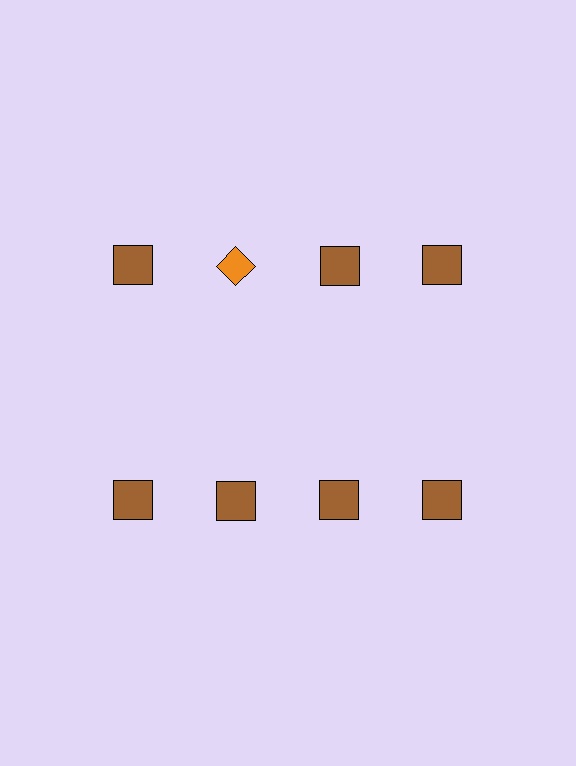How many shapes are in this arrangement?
There are 8 shapes arranged in a grid pattern.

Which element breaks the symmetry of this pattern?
The orange diamond in the top row, second from left column breaks the symmetry. All other shapes are brown squares.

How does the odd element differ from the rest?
It differs in both color (orange instead of brown) and shape (diamond instead of square).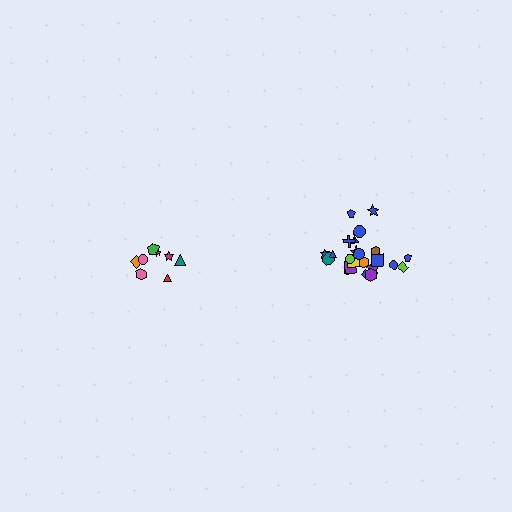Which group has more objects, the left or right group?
The right group.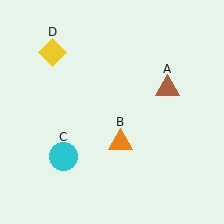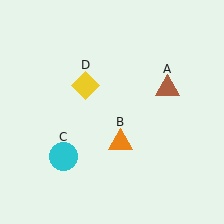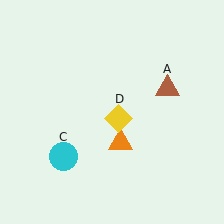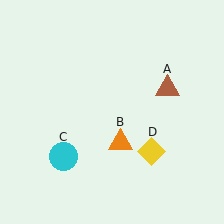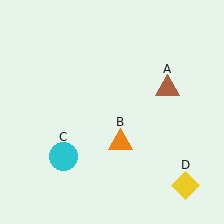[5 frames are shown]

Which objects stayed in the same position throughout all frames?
Brown triangle (object A) and orange triangle (object B) and cyan circle (object C) remained stationary.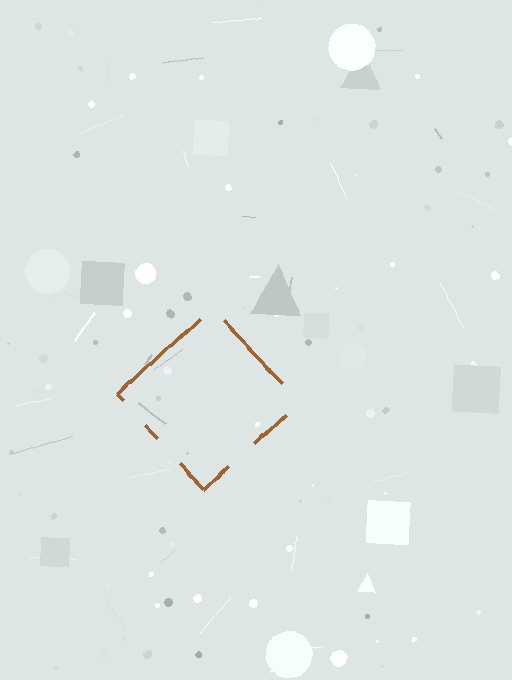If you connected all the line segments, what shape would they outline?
They would outline a diamond.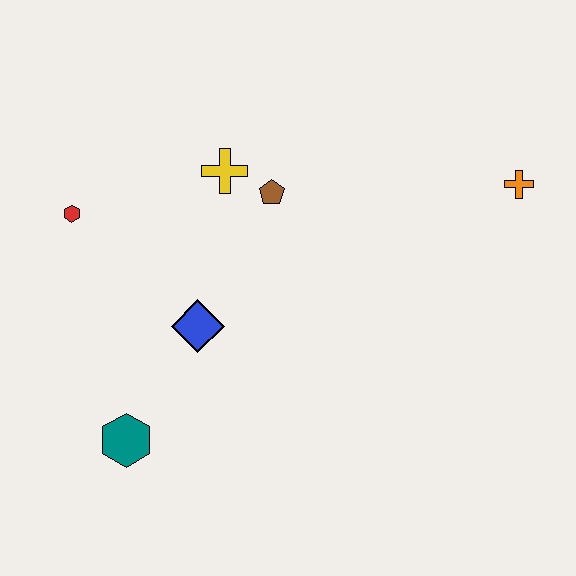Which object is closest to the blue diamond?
The teal hexagon is closest to the blue diamond.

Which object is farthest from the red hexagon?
The orange cross is farthest from the red hexagon.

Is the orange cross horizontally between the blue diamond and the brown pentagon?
No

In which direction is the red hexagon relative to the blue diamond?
The red hexagon is to the left of the blue diamond.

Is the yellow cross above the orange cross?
Yes